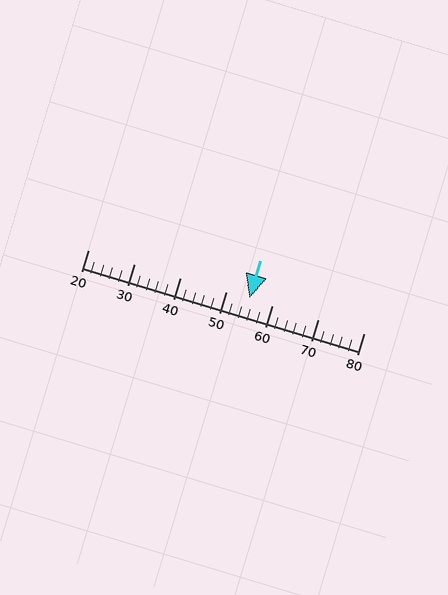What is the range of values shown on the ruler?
The ruler shows values from 20 to 80.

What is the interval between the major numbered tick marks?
The major tick marks are spaced 10 units apart.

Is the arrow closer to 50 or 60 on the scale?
The arrow is closer to 60.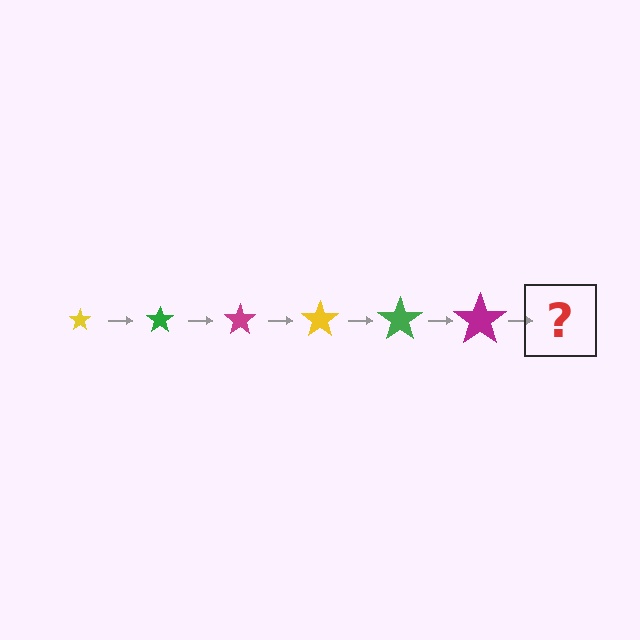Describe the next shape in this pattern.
It should be a yellow star, larger than the previous one.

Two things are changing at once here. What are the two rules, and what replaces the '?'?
The two rules are that the star grows larger each step and the color cycles through yellow, green, and magenta. The '?' should be a yellow star, larger than the previous one.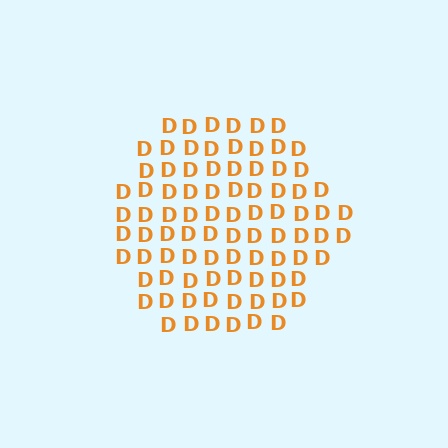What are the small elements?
The small elements are letter D's.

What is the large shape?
The large shape is a hexagon.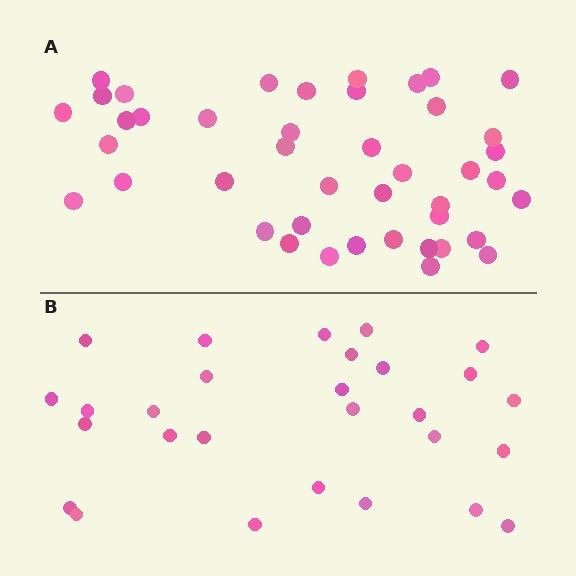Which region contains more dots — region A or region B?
Region A (the top region) has more dots.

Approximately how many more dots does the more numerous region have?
Region A has approximately 15 more dots than region B.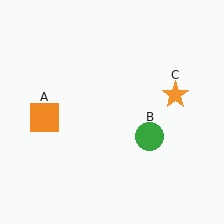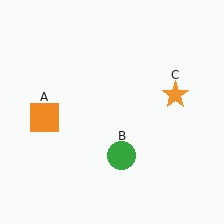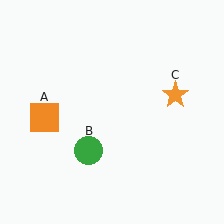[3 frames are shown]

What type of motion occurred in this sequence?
The green circle (object B) rotated clockwise around the center of the scene.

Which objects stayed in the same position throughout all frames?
Orange square (object A) and orange star (object C) remained stationary.